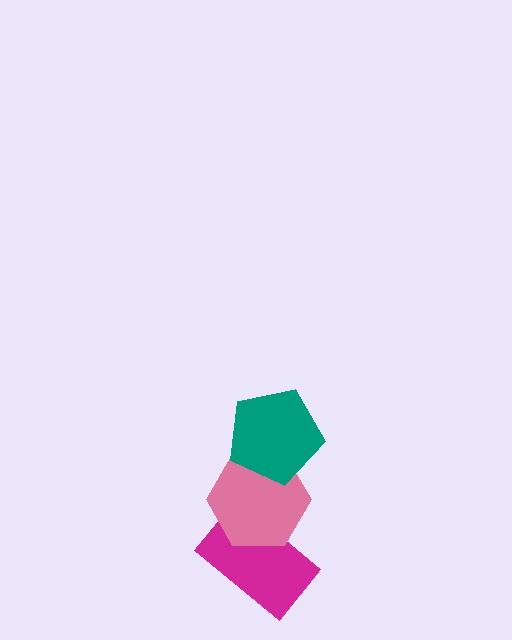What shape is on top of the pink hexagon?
The teal pentagon is on top of the pink hexagon.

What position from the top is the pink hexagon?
The pink hexagon is 2nd from the top.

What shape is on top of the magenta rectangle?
The pink hexagon is on top of the magenta rectangle.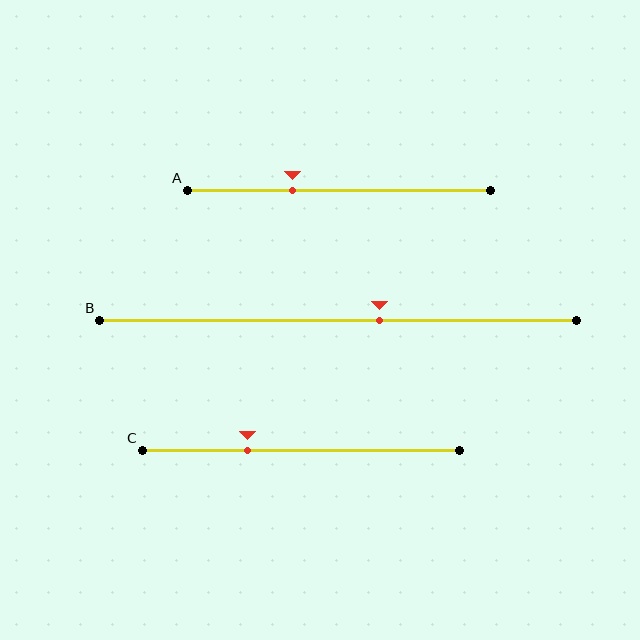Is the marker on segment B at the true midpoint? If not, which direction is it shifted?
No, the marker on segment B is shifted to the right by about 9% of the segment length.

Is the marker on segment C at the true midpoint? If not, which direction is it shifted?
No, the marker on segment C is shifted to the left by about 17% of the segment length.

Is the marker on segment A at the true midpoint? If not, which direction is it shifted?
No, the marker on segment A is shifted to the left by about 15% of the segment length.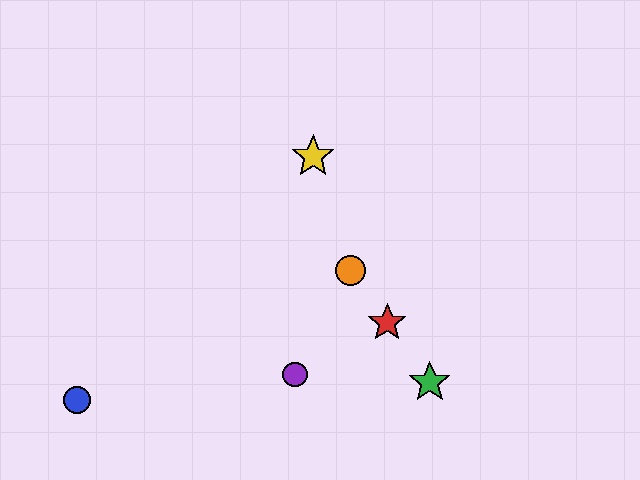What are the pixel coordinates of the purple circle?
The purple circle is at (295, 374).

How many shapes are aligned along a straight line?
3 shapes (the red star, the green star, the orange circle) are aligned along a straight line.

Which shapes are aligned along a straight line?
The red star, the green star, the orange circle are aligned along a straight line.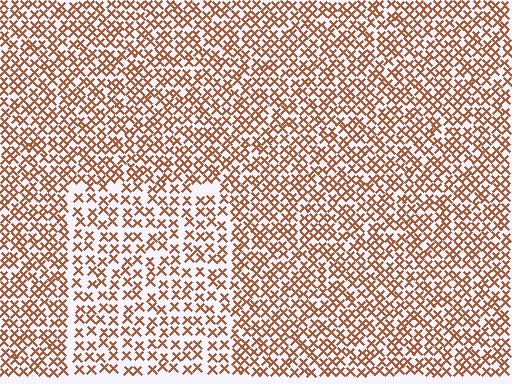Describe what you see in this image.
The image contains small brown elements arranged at two different densities. A rectangle-shaped region is visible where the elements are less densely packed than the surrounding area.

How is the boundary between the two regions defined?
The boundary is defined by a change in element density (approximately 1.6x ratio). All elements are the same color, size, and shape.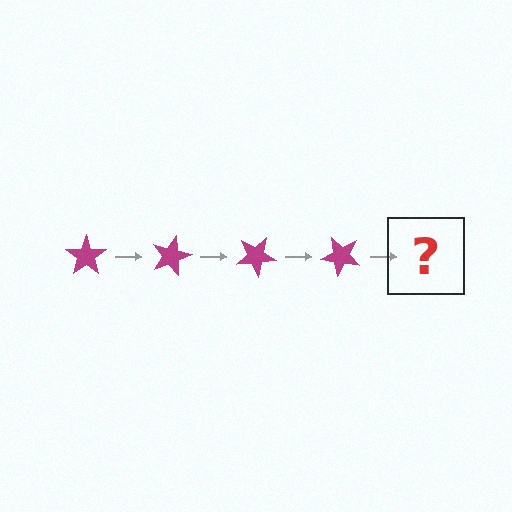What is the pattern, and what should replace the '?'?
The pattern is that the star rotates 15 degrees each step. The '?' should be a magenta star rotated 60 degrees.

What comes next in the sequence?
The next element should be a magenta star rotated 60 degrees.